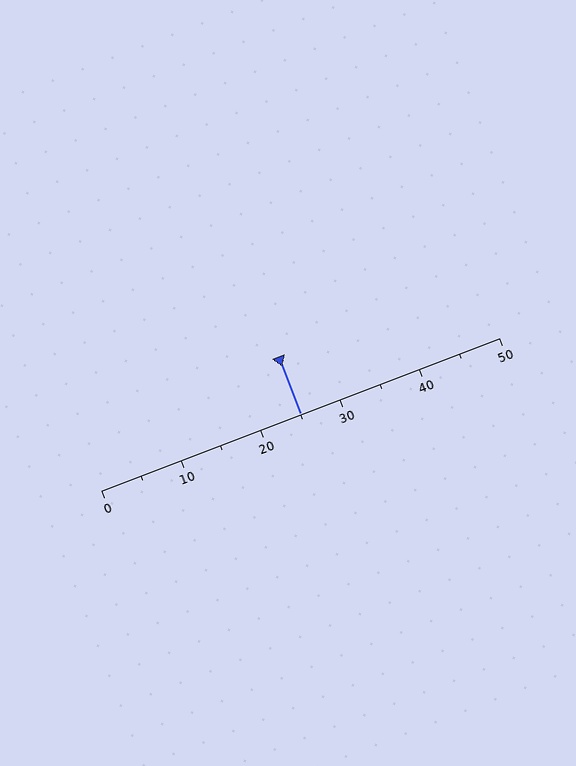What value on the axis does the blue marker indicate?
The marker indicates approximately 25.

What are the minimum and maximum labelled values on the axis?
The axis runs from 0 to 50.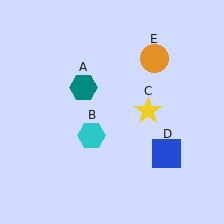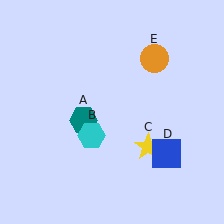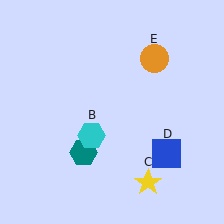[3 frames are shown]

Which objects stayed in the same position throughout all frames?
Cyan hexagon (object B) and blue square (object D) and orange circle (object E) remained stationary.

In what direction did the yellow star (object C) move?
The yellow star (object C) moved down.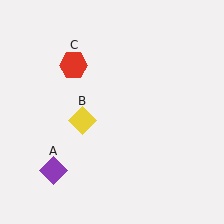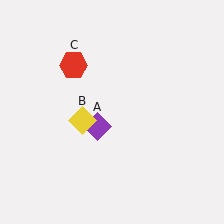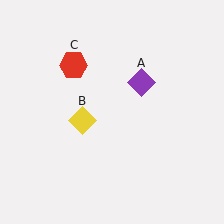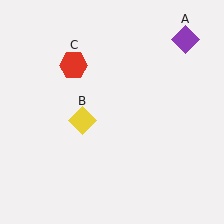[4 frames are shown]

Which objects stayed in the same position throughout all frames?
Yellow diamond (object B) and red hexagon (object C) remained stationary.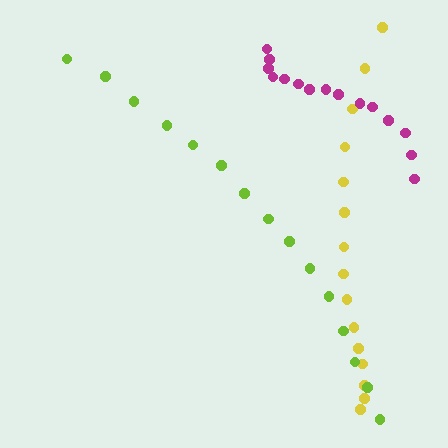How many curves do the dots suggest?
There are 3 distinct paths.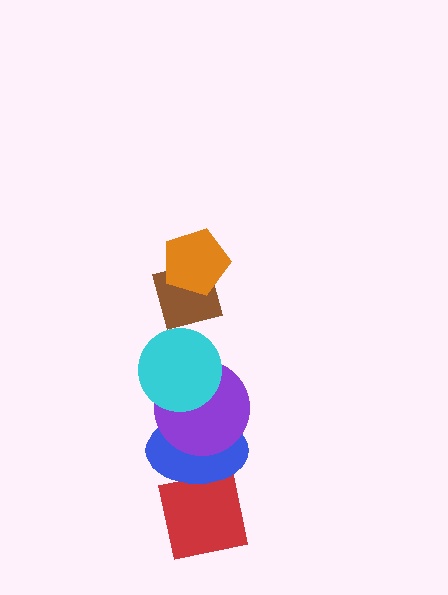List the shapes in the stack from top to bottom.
From top to bottom: the orange pentagon, the brown square, the cyan circle, the purple circle, the blue ellipse, the red square.